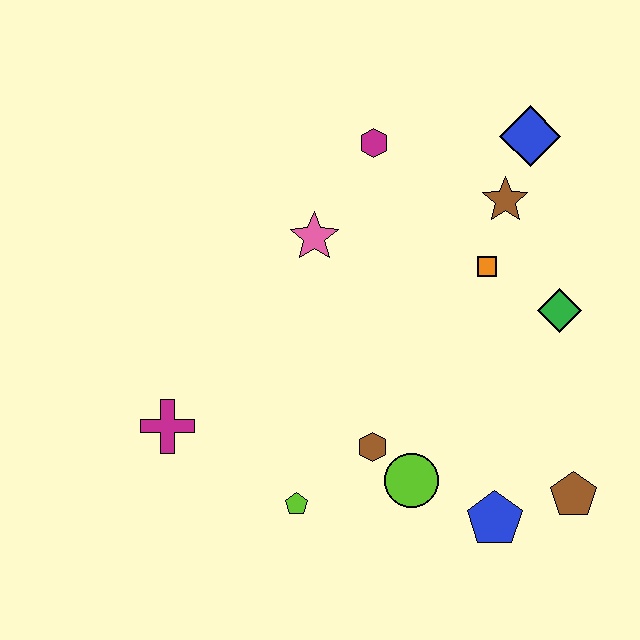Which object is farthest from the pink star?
The brown pentagon is farthest from the pink star.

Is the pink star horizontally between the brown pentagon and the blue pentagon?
No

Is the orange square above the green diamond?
Yes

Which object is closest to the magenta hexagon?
The pink star is closest to the magenta hexagon.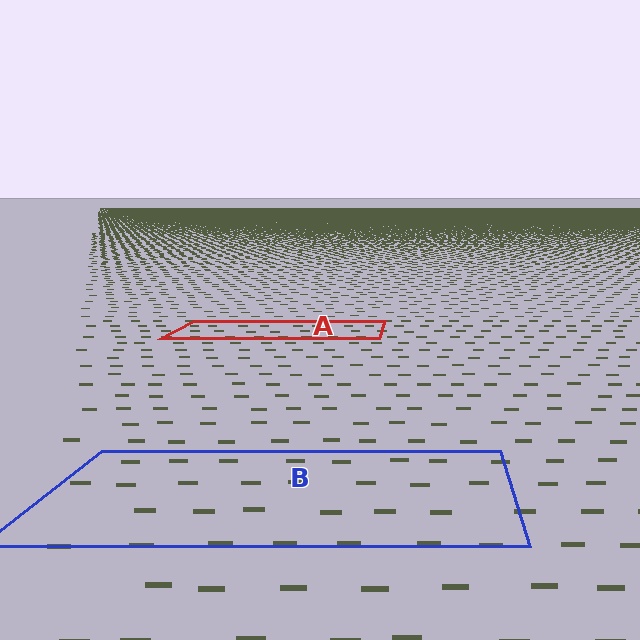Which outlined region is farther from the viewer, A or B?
Region A is farther from the viewer — the texture elements inside it appear smaller and more densely packed.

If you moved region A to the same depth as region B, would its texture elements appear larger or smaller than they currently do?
They would appear larger. At a closer depth, the same texture elements are projected at a bigger on-screen size.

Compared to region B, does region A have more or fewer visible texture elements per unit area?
Region A has more texture elements per unit area — they are packed more densely because it is farther away.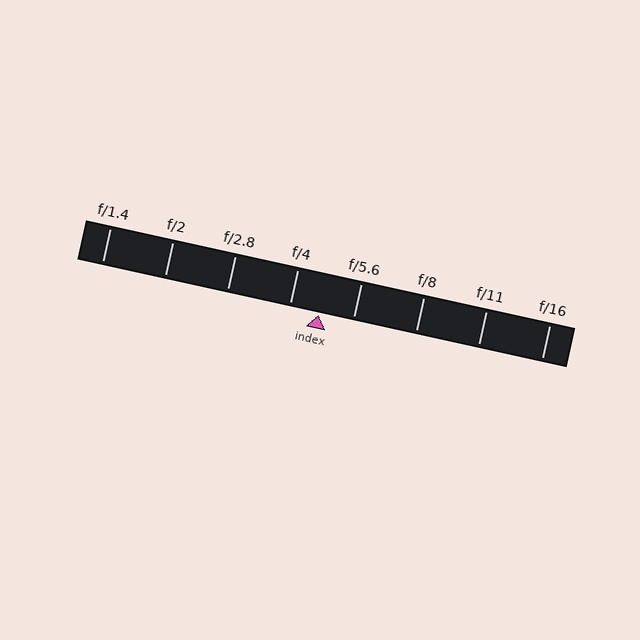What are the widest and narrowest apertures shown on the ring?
The widest aperture shown is f/1.4 and the narrowest is f/16.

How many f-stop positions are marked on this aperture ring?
There are 8 f-stop positions marked.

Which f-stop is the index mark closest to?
The index mark is closest to f/4.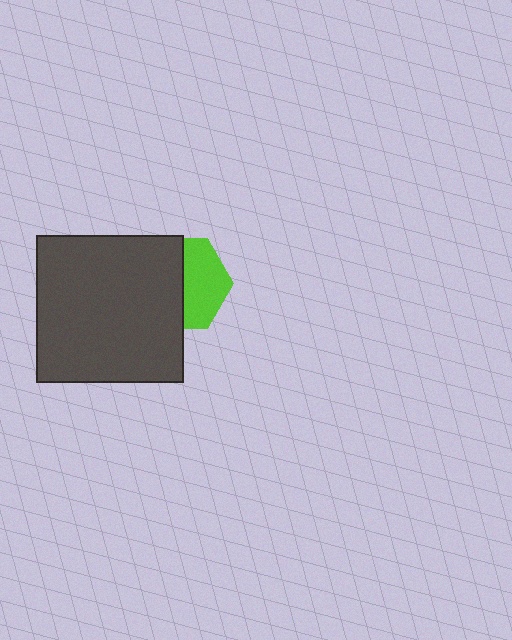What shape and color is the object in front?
The object in front is a dark gray square.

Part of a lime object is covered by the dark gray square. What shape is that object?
It is a hexagon.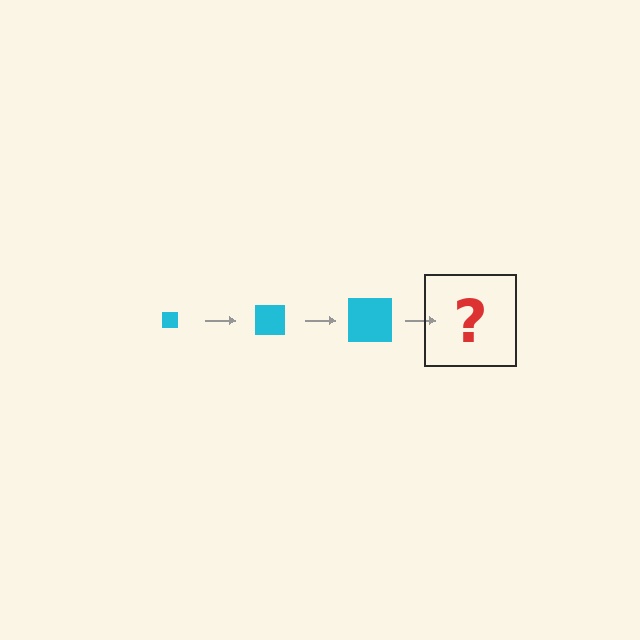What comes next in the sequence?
The next element should be a cyan square, larger than the previous one.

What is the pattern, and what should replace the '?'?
The pattern is that the square gets progressively larger each step. The '?' should be a cyan square, larger than the previous one.